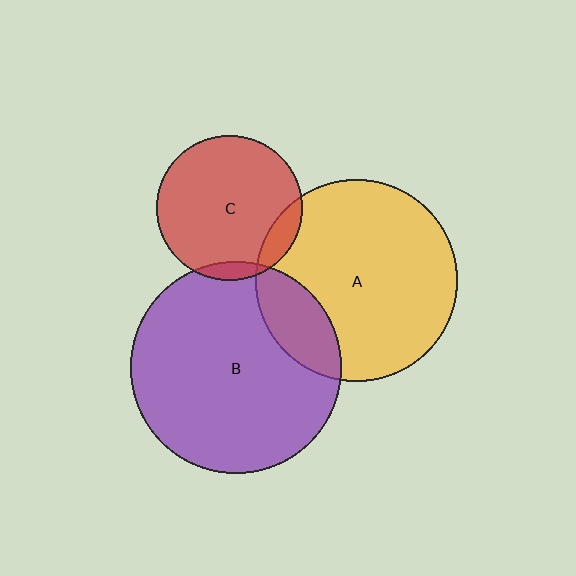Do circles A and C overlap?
Yes.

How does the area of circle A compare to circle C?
Approximately 1.9 times.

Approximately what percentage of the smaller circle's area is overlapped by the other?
Approximately 10%.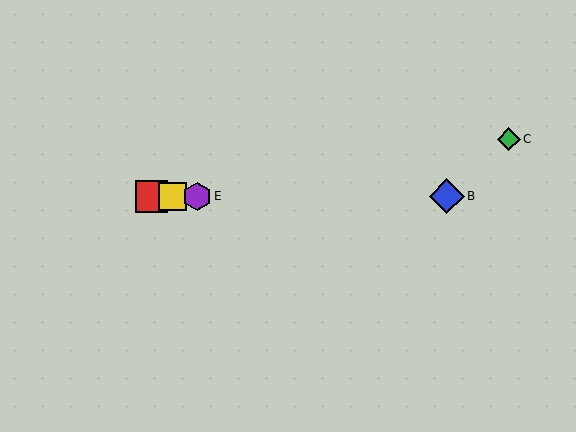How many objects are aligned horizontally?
4 objects (A, B, D, E) are aligned horizontally.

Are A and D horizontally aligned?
Yes, both are at y≈196.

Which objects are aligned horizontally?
Objects A, B, D, E are aligned horizontally.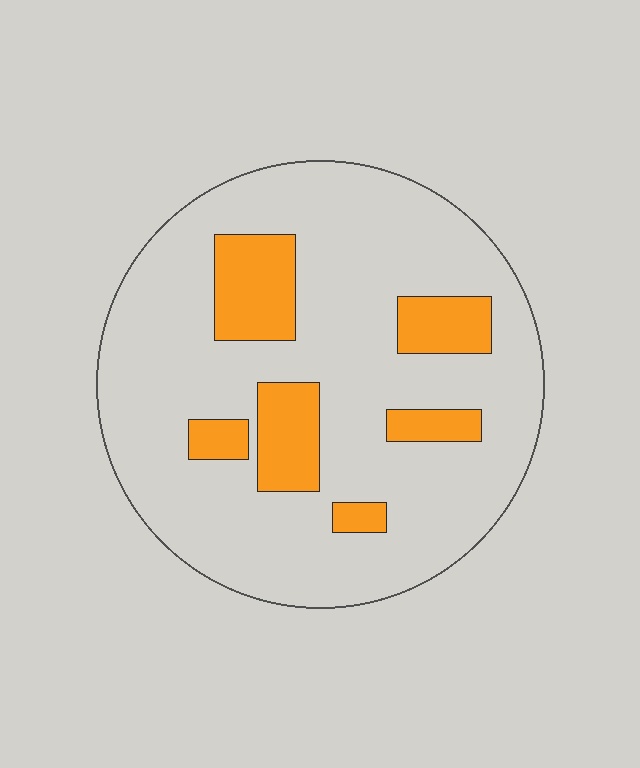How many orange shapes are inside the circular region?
6.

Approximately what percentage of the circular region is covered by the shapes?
Approximately 20%.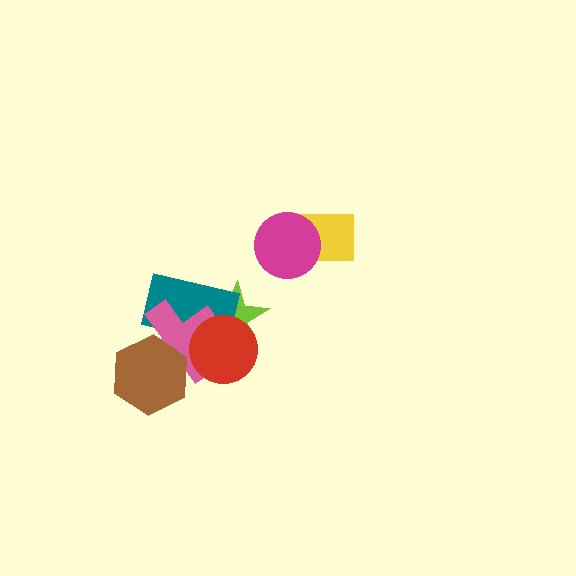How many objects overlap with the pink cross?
4 objects overlap with the pink cross.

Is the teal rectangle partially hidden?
Yes, it is partially covered by another shape.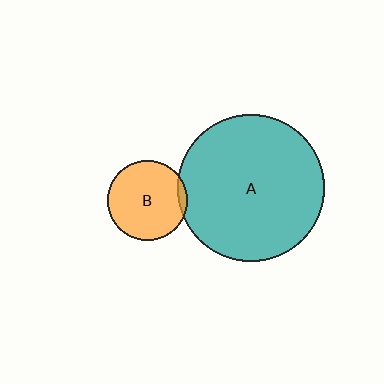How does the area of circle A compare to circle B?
Approximately 3.4 times.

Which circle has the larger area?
Circle A (teal).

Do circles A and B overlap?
Yes.